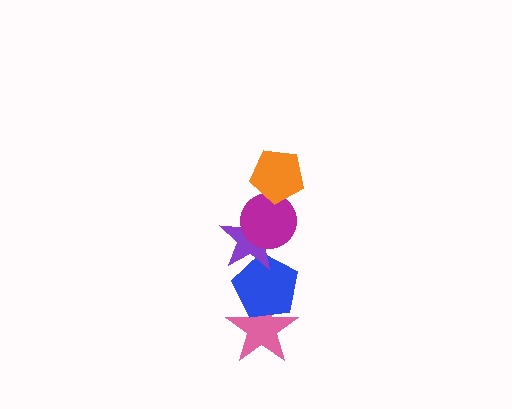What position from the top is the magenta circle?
The magenta circle is 2nd from the top.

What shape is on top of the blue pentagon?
The purple star is on top of the blue pentagon.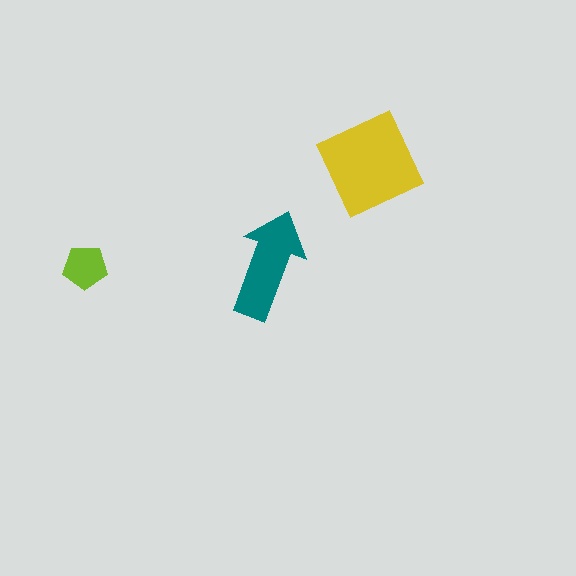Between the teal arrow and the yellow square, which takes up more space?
The yellow square.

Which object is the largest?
The yellow square.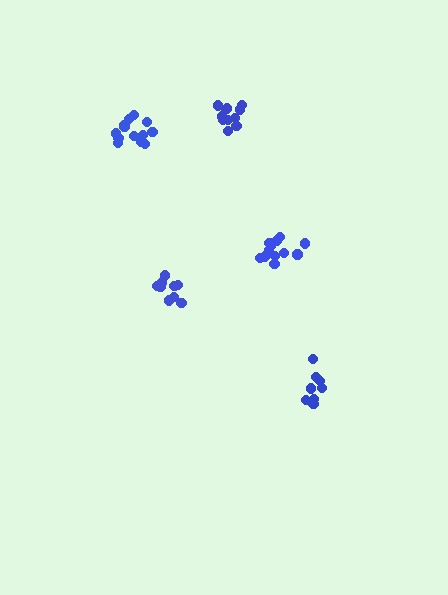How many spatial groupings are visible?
There are 5 spatial groupings.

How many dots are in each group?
Group 1: 9 dots, Group 2: 8 dots, Group 3: 12 dots, Group 4: 13 dots, Group 5: 11 dots (53 total).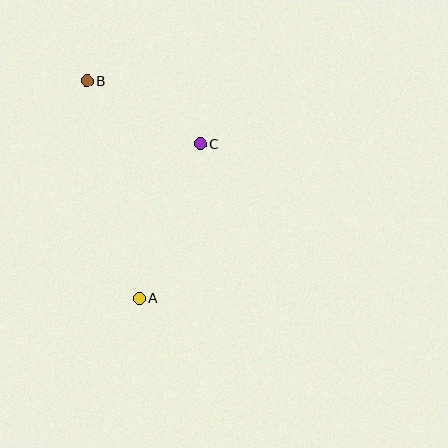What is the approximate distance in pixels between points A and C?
The distance between A and C is approximately 166 pixels.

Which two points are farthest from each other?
Points A and B are farthest from each other.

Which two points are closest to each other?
Points B and C are closest to each other.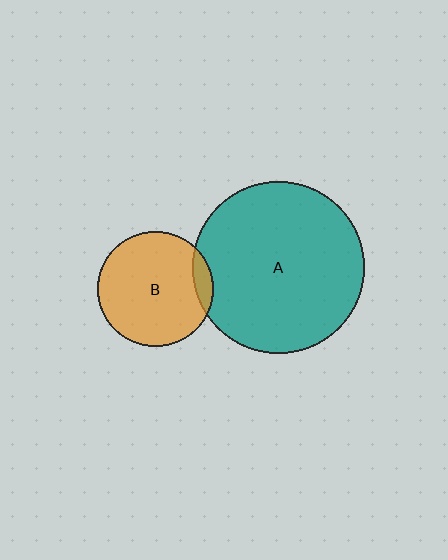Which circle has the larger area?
Circle A (teal).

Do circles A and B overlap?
Yes.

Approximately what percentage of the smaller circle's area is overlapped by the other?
Approximately 10%.